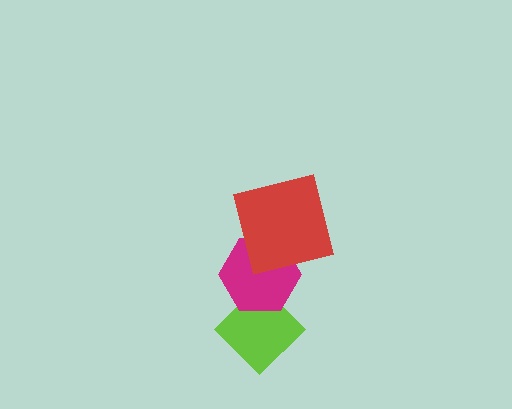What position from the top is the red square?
The red square is 1st from the top.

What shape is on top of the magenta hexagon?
The red square is on top of the magenta hexagon.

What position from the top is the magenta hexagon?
The magenta hexagon is 2nd from the top.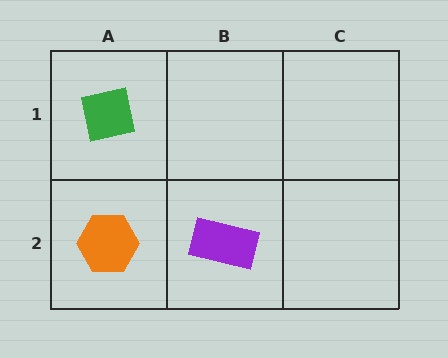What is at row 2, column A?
An orange hexagon.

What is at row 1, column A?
A green square.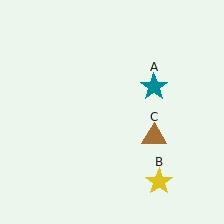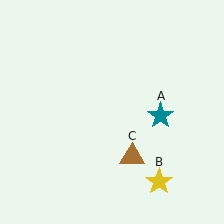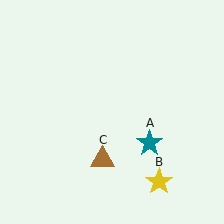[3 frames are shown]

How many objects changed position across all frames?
2 objects changed position: teal star (object A), brown triangle (object C).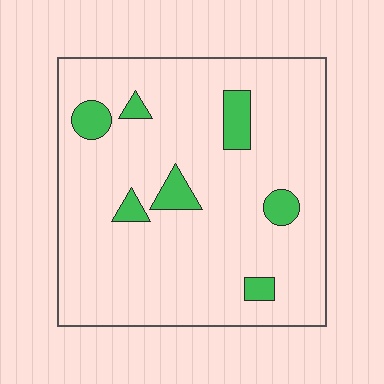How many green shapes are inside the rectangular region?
7.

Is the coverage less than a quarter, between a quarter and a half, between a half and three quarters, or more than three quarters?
Less than a quarter.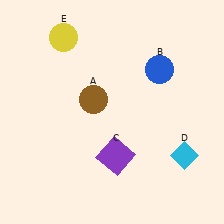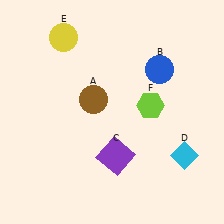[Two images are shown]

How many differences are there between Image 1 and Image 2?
There is 1 difference between the two images.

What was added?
A lime hexagon (F) was added in Image 2.